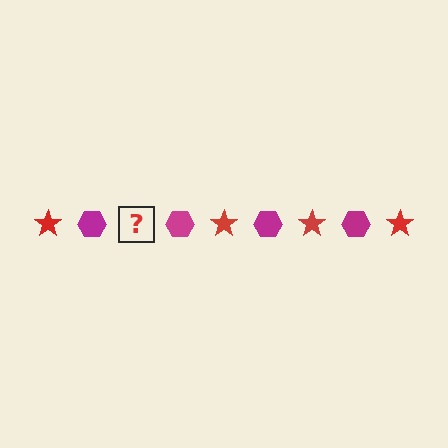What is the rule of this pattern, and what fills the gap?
The rule is that the pattern alternates between red star and magenta hexagon. The gap should be filled with a red star.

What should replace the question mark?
The question mark should be replaced with a red star.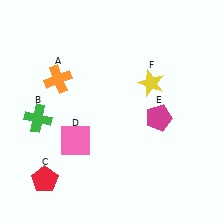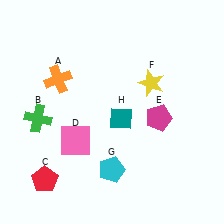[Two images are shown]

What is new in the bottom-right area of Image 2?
A teal diamond (H) was added in the bottom-right area of Image 2.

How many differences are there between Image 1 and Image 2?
There are 2 differences between the two images.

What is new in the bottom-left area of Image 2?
A cyan pentagon (G) was added in the bottom-left area of Image 2.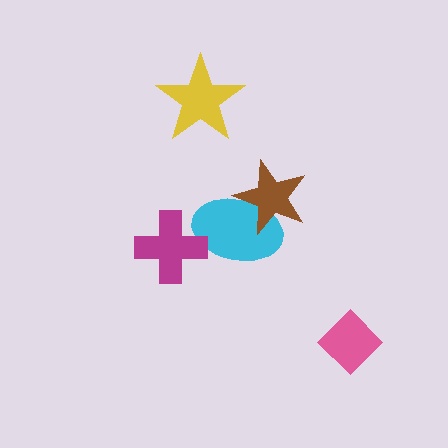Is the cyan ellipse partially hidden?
Yes, it is partially covered by another shape.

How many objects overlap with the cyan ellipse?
2 objects overlap with the cyan ellipse.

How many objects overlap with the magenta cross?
1 object overlaps with the magenta cross.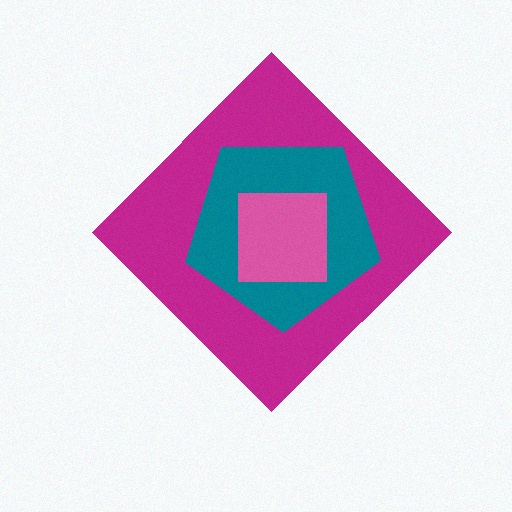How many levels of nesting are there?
3.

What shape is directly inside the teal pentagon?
The pink square.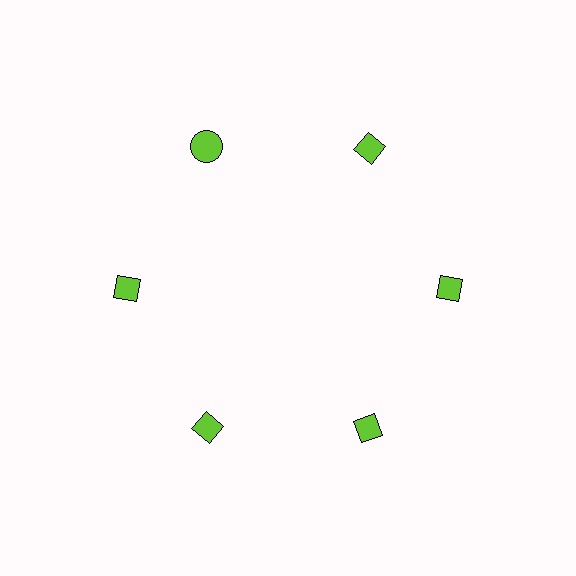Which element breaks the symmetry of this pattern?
The lime circle at roughly the 11 o'clock position breaks the symmetry. All other shapes are lime diamonds.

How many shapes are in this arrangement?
There are 6 shapes arranged in a ring pattern.